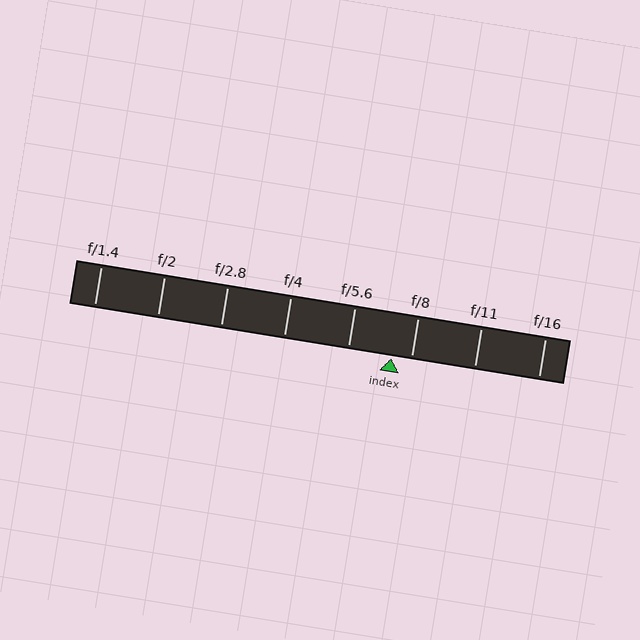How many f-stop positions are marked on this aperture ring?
There are 8 f-stop positions marked.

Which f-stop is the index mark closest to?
The index mark is closest to f/8.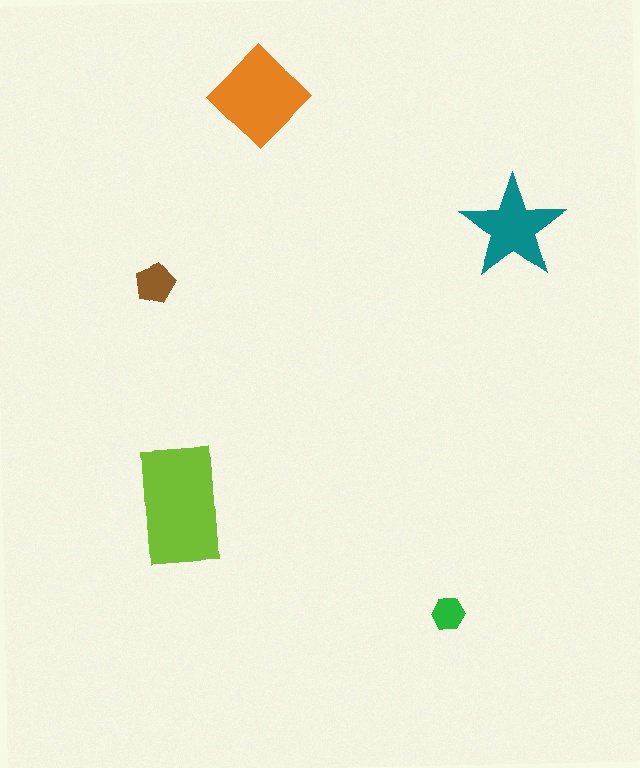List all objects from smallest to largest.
The green hexagon, the brown pentagon, the teal star, the orange diamond, the lime rectangle.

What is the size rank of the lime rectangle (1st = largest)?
1st.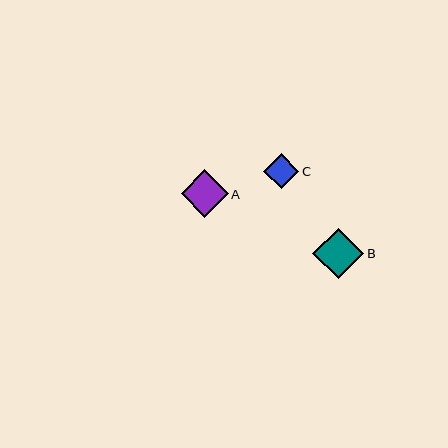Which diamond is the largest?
Diamond B is the largest with a size of approximately 51 pixels.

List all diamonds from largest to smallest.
From largest to smallest: B, A, C.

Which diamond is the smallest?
Diamond C is the smallest with a size of approximately 35 pixels.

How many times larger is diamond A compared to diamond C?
Diamond A is approximately 1.4 times the size of diamond C.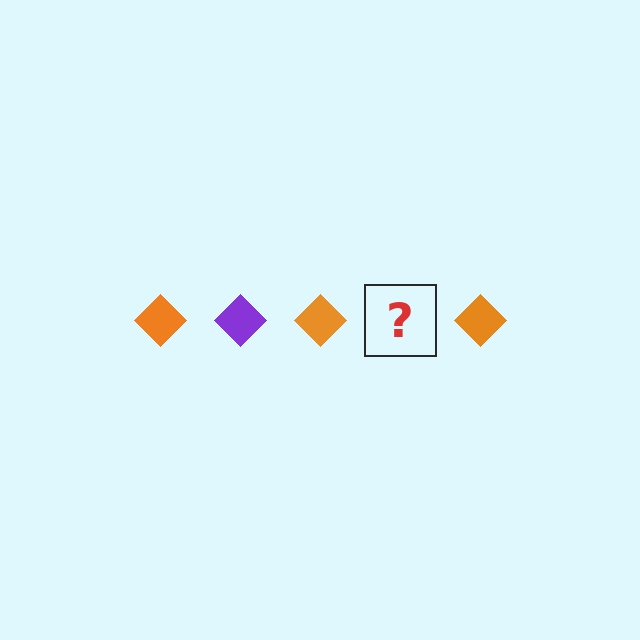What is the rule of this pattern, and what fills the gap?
The rule is that the pattern cycles through orange, purple diamonds. The gap should be filled with a purple diamond.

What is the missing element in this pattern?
The missing element is a purple diamond.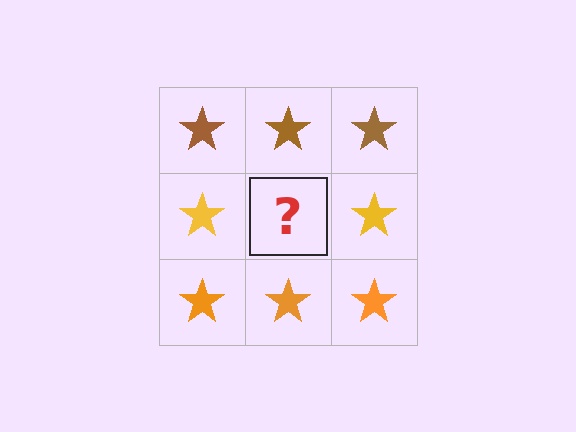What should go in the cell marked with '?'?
The missing cell should contain a yellow star.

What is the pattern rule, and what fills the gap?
The rule is that each row has a consistent color. The gap should be filled with a yellow star.